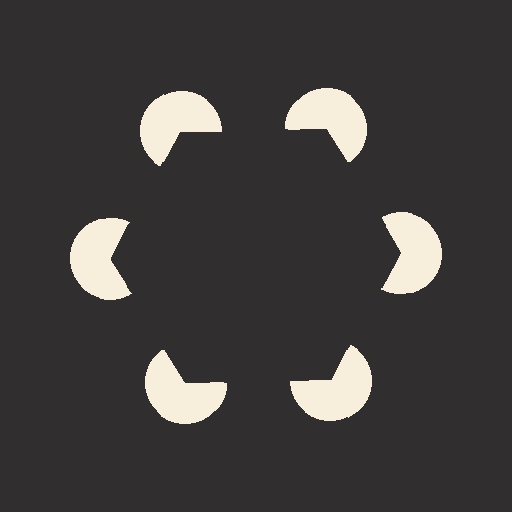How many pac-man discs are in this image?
There are 6 — one at each vertex of the illusory hexagon.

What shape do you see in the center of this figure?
An illusory hexagon — its edges are inferred from the aligned wedge cuts in the pac-man discs, not physically drawn.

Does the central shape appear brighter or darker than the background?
It typically appears slightly darker than the background, even though no actual brightness change is drawn.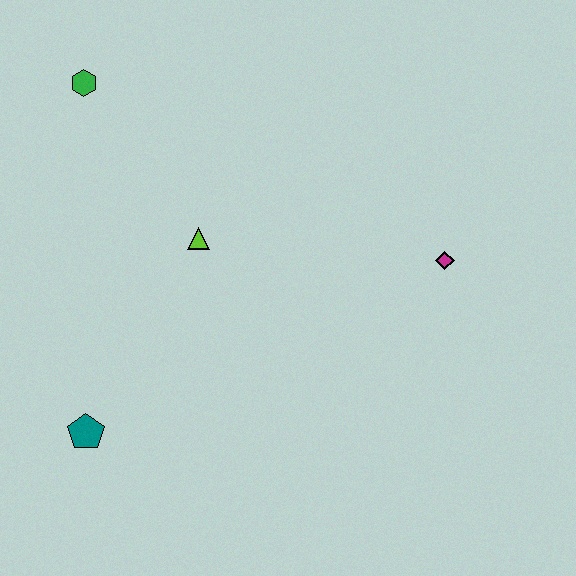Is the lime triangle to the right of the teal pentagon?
Yes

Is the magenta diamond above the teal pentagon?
Yes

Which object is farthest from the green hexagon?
The magenta diamond is farthest from the green hexagon.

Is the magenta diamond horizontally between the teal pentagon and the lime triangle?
No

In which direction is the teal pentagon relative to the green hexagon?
The teal pentagon is below the green hexagon.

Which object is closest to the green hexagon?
The lime triangle is closest to the green hexagon.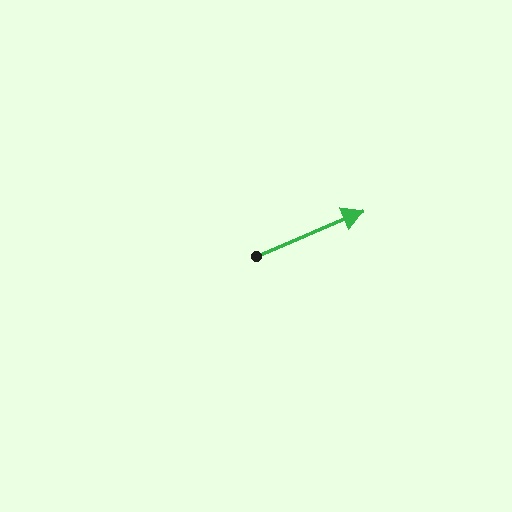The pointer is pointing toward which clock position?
Roughly 2 o'clock.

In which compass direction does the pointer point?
Northeast.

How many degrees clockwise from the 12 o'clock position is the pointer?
Approximately 67 degrees.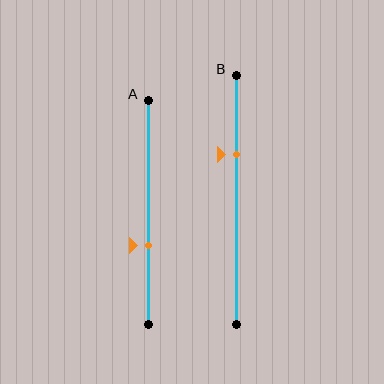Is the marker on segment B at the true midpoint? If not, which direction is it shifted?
No, the marker on segment B is shifted upward by about 18% of the segment length.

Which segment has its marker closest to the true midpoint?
Segment A has its marker closest to the true midpoint.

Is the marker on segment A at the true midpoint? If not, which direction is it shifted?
No, the marker on segment A is shifted downward by about 15% of the segment length.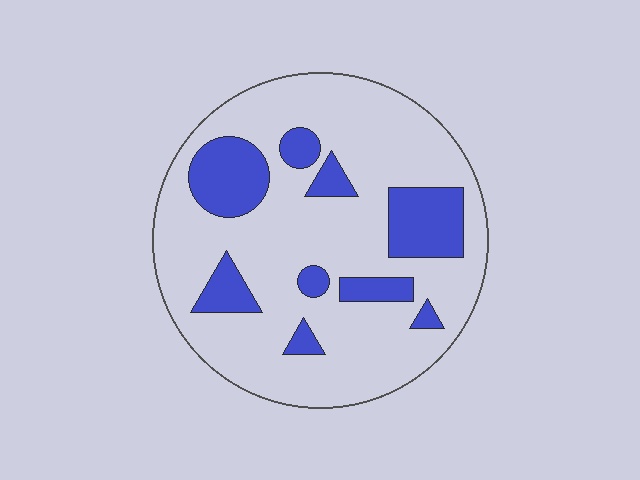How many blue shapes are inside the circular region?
9.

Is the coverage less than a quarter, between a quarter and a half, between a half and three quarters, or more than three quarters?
Less than a quarter.